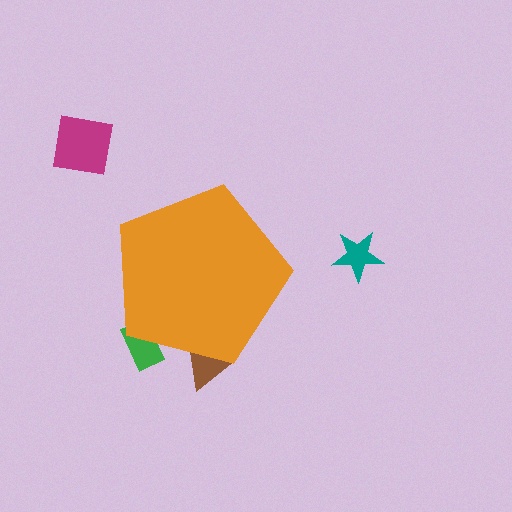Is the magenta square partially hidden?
No, the magenta square is fully visible.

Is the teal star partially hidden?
No, the teal star is fully visible.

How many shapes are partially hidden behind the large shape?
2 shapes are partially hidden.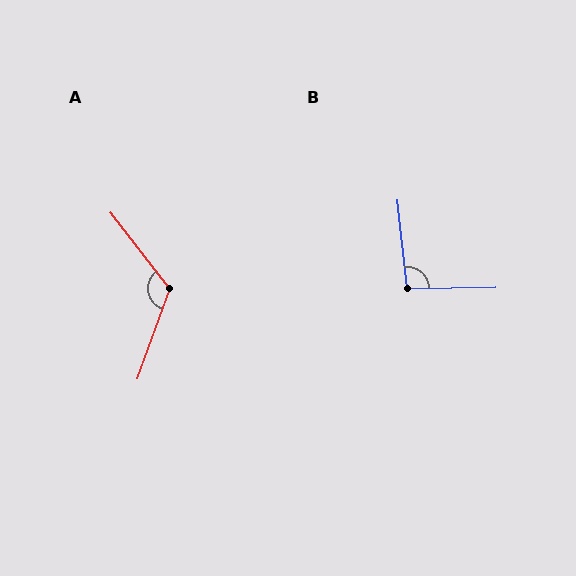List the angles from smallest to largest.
B (95°), A (122°).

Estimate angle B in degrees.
Approximately 95 degrees.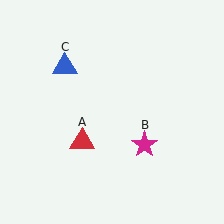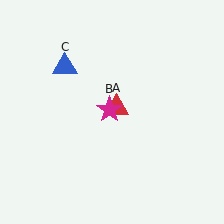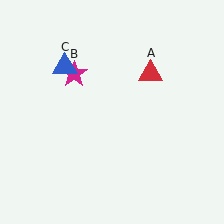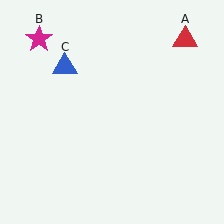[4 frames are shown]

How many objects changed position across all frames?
2 objects changed position: red triangle (object A), magenta star (object B).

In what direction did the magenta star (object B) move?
The magenta star (object B) moved up and to the left.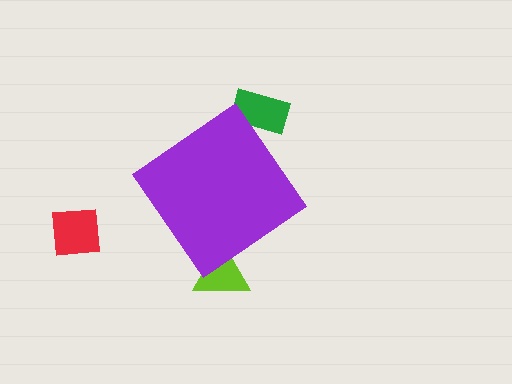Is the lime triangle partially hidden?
Yes, the lime triangle is partially hidden behind the purple diamond.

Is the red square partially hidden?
No, the red square is fully visible.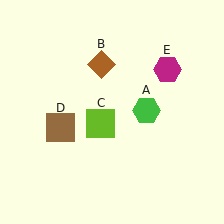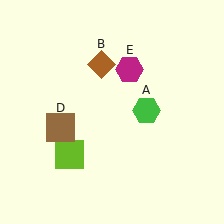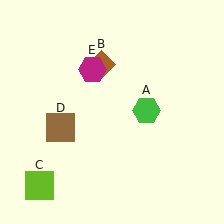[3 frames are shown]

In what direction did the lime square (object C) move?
The lime square (object C) moved down and to the left.